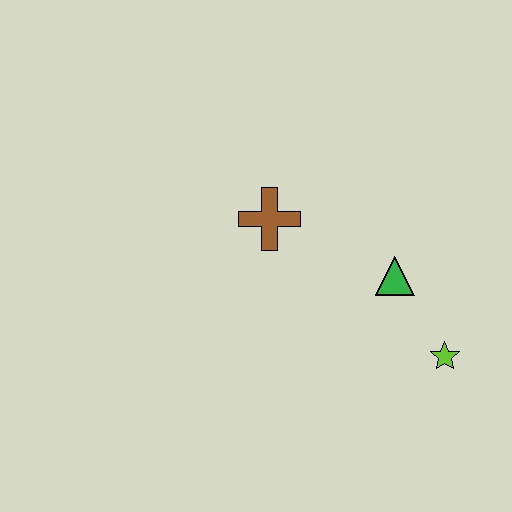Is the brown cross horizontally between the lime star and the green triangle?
No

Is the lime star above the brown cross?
No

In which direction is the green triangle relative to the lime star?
The green triangle is above the lime star.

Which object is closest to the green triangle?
The lime star is closest to the green triangle.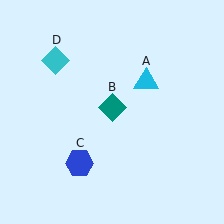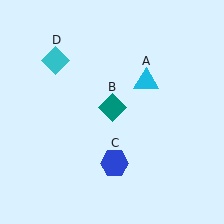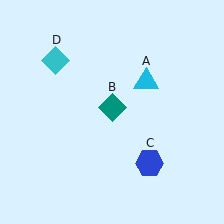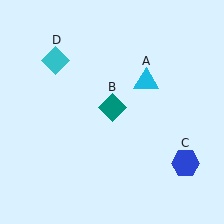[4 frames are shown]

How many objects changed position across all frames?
1 object changed position: blue hexagon (object C).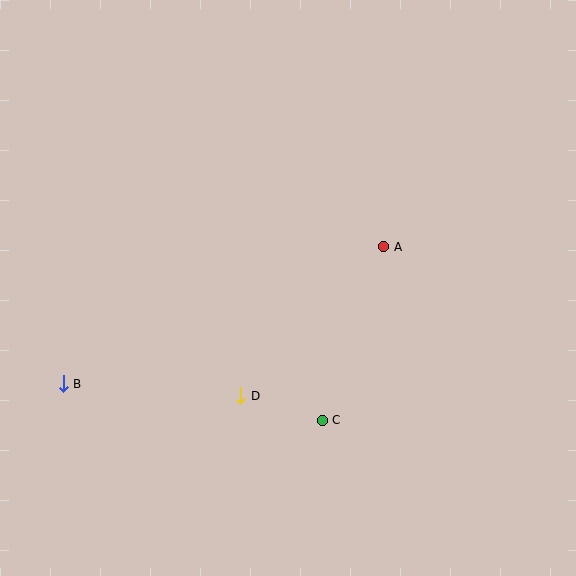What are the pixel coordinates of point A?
Point A is at (384, 247).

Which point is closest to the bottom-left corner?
Point B is closest to the bottom-left corner.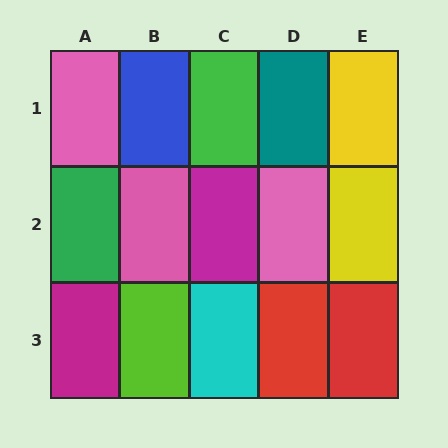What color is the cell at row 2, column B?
Pink.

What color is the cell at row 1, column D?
Teal.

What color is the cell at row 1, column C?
Green.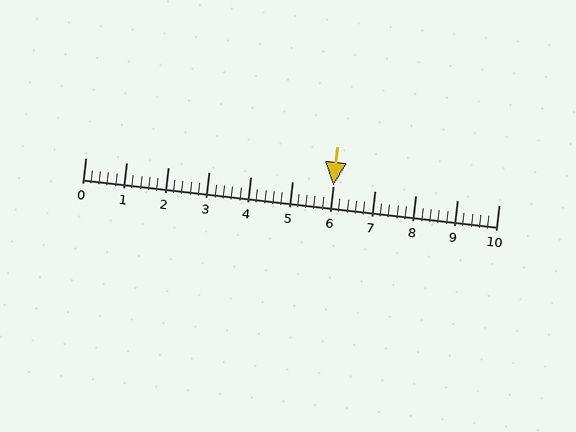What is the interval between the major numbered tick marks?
The major tick marks are spaced 1 units apart.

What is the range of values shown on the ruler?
The ruler shows values from 0 to 10.